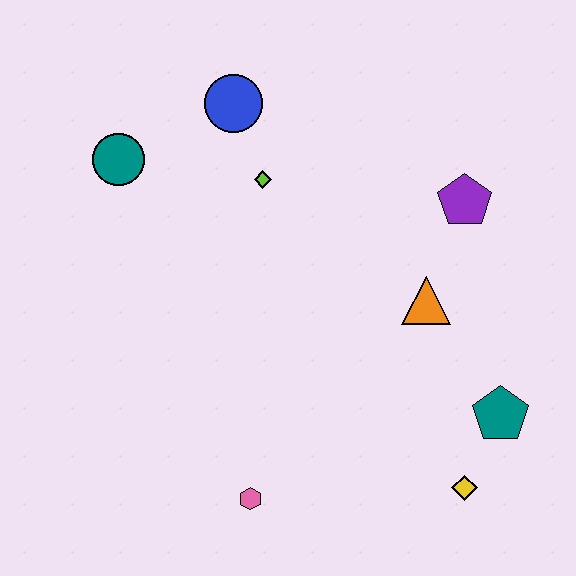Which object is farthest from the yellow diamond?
The teal circle is farthest from the yellow diamond.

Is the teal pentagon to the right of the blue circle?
Yes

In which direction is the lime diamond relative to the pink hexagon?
The lime diamond is above the pink hexagon.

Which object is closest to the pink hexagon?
The yellow diamond is closest to the pink hexagon.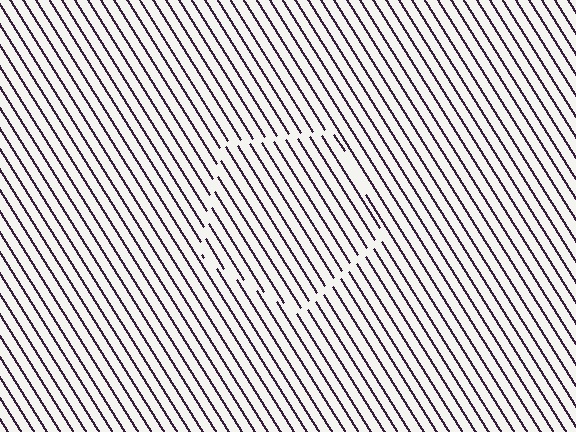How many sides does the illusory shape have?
5 sides — the line-ends trace a pentagon.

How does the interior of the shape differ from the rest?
The interior of the shape contains the same grating, shifted by half a period — the contour is defined by the phase discontinuity where line-ends from the inner and outer gratings abut.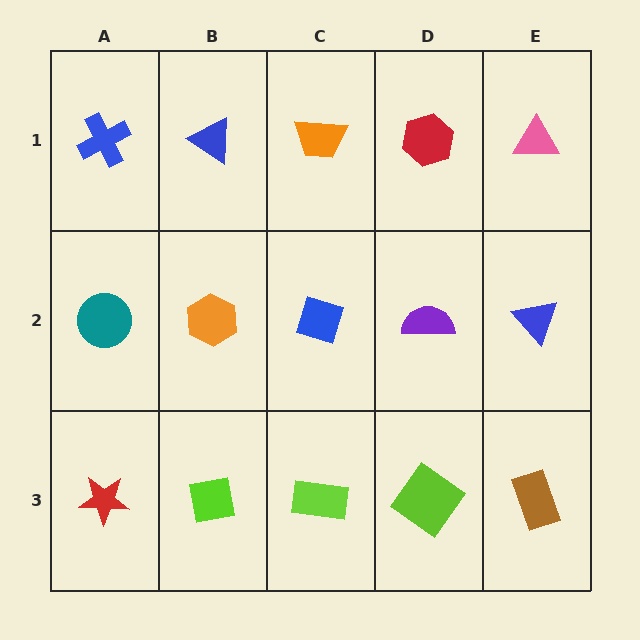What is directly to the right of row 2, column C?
A purple semicircle.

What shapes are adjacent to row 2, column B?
A blue triangle (row 1, column B), a lime square (row 3, column B), a teal circle (row 2, column A), a blue diamond (row 2, column C).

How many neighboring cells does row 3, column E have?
2.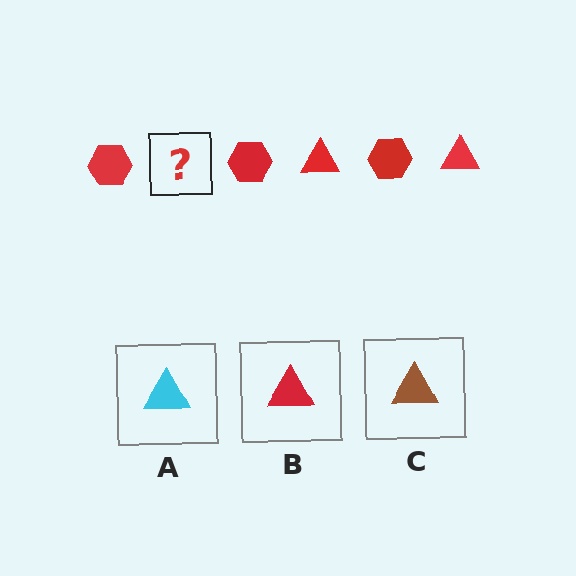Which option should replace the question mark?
Option B.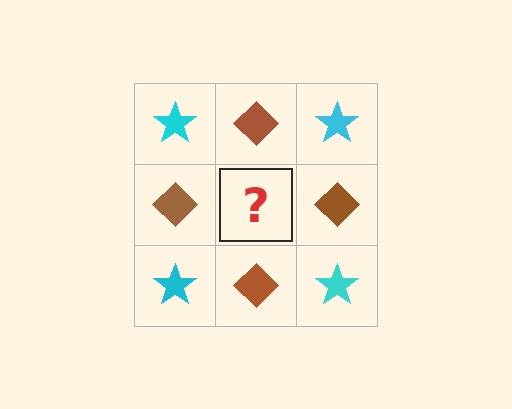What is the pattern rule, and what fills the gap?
The rule is that it alternates cyan star and brown diamond in a checkerboard pattern. The gap should be filled with a cyan star.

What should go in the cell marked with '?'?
The missing cell should contain a cyan star.